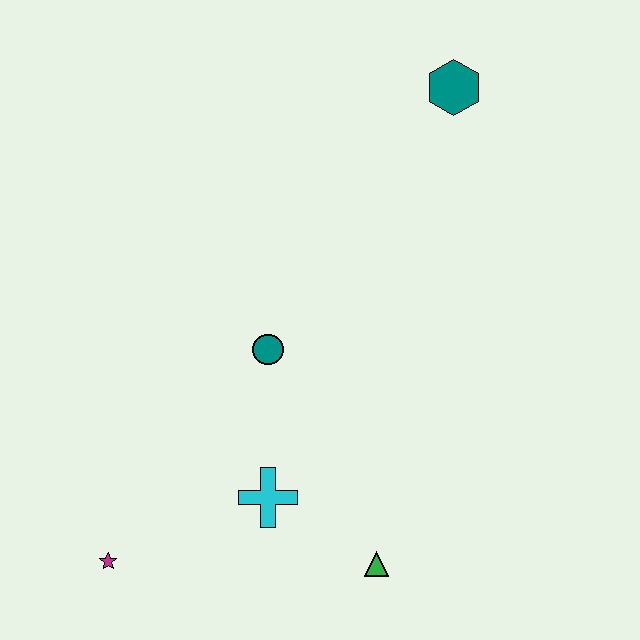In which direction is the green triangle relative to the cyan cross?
The green triangle is to the right of the cyan cross.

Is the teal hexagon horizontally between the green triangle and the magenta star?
No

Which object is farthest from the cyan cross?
The teal hexagon is farthest from the cyan cross.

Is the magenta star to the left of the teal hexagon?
Yes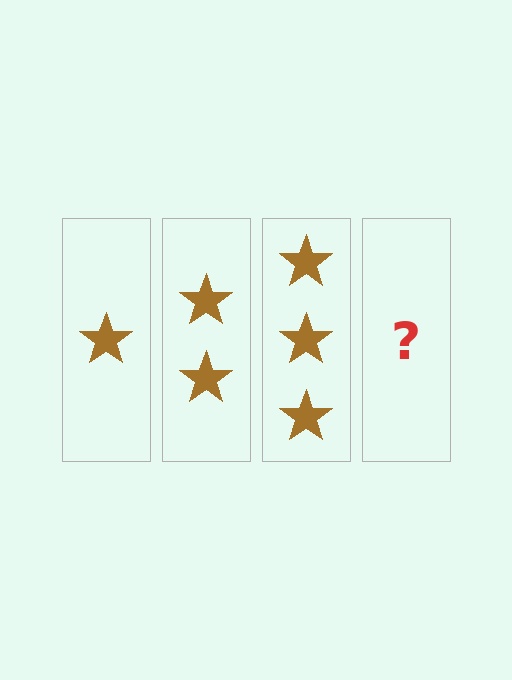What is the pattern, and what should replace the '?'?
The pattern is that each step adds one more star. The '?' should be 4 stars.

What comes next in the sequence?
The next element should be 4 stars.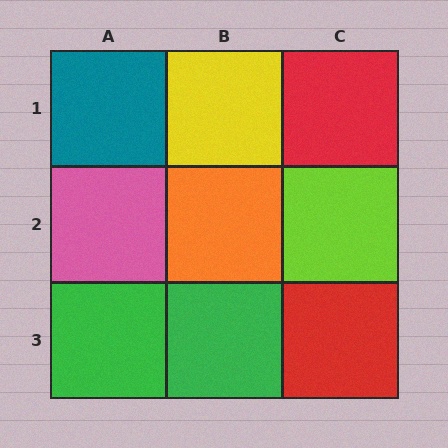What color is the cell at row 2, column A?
Pink.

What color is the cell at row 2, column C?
Lime.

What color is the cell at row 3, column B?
Green.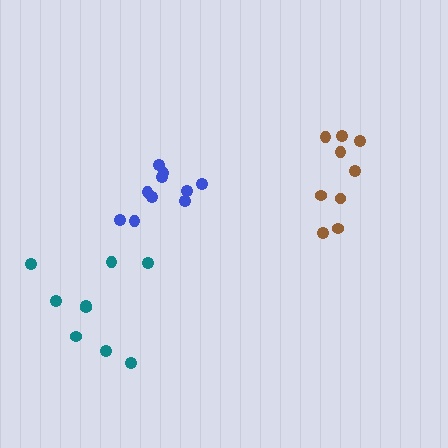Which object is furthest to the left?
The teal cluster is leftmost.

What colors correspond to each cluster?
The clusters are colored: blue, brown, teal.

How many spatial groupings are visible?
There are 3 spatial groupings.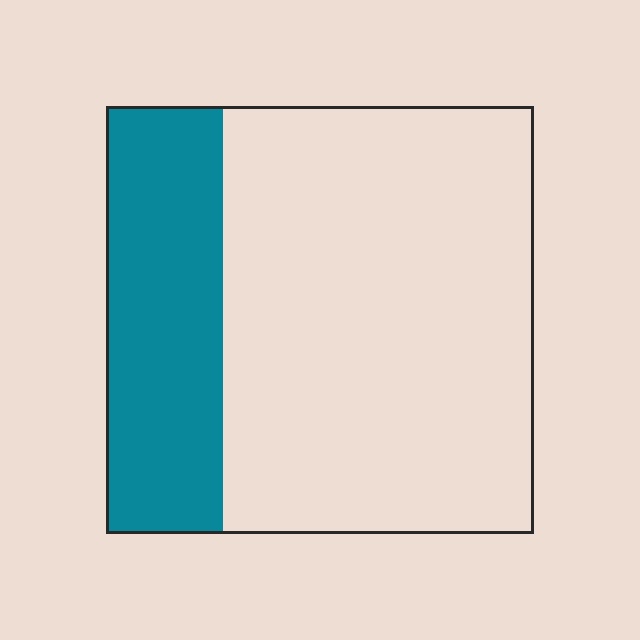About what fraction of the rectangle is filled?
About one quarter (1/4).